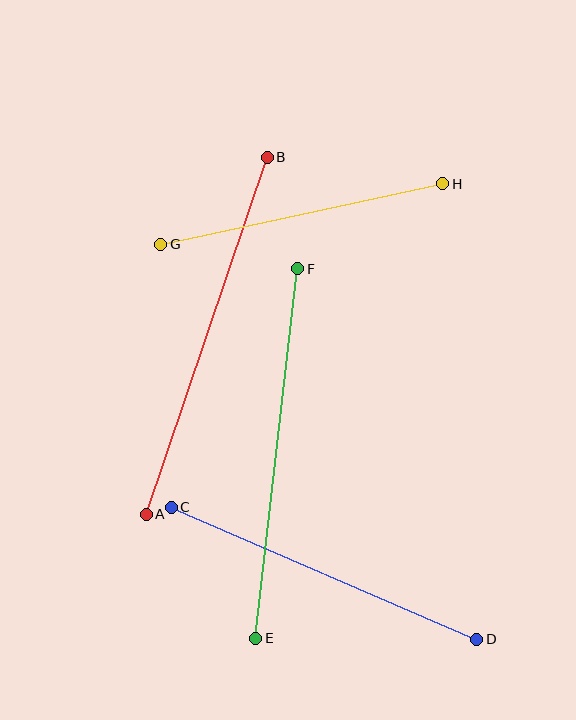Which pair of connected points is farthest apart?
Points A and B are farthest apart.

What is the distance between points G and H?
The distance is approximately 288 pixels.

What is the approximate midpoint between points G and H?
The midpoint is at approximately (302, 214) pixels.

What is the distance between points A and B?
The distance is approximately 377 pixels.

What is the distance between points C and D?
The distance is approximately 333 pixels.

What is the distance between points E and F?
The distance is approximately 372 pixels.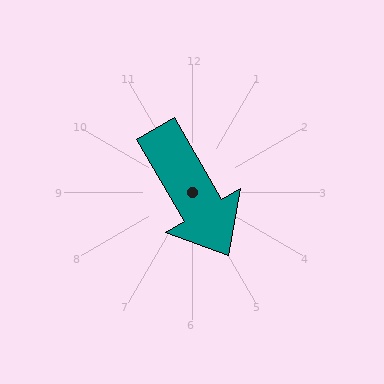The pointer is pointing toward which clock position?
Roughly 5 o'clock.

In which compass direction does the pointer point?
Southeast.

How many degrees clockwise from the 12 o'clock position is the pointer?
Approximately 150 degrees.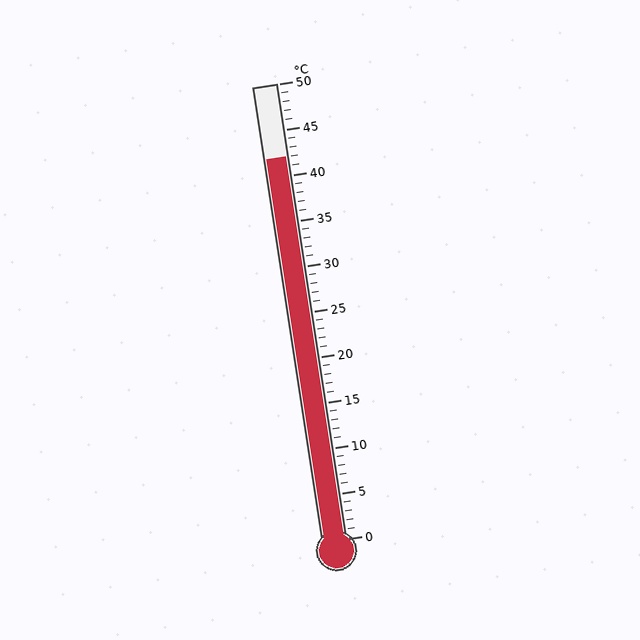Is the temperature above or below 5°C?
The temperature is above 5°C.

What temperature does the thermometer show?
The thermometer shows approximately 42°C.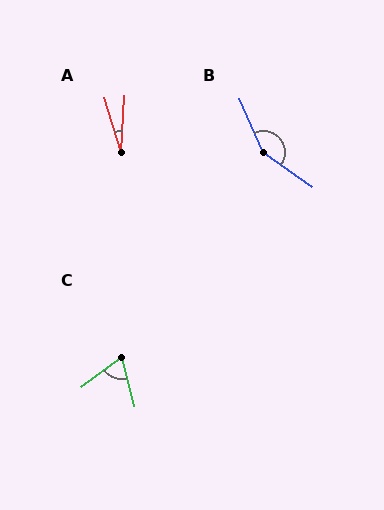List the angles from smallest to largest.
A (20°), C (67°), B (149°).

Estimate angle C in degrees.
Approximately 67 degrees.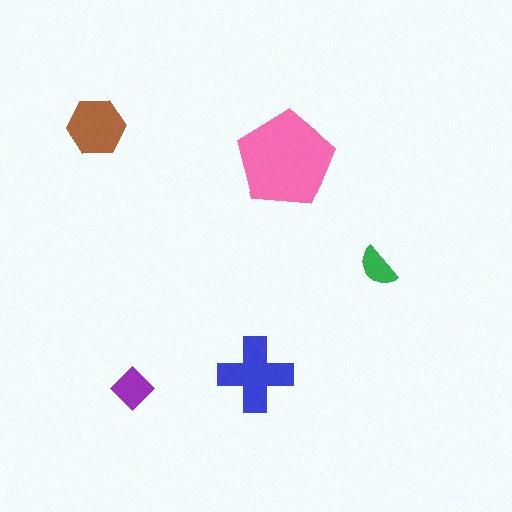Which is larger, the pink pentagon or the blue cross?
The pink pentagon.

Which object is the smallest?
The green semicircle.